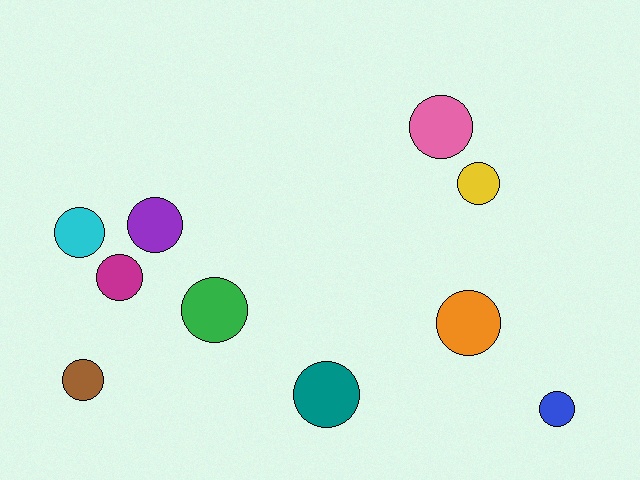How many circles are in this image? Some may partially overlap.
There are 10 circles.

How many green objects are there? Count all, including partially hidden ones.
There is 1 green object.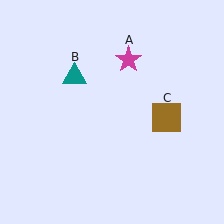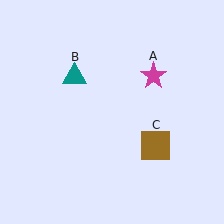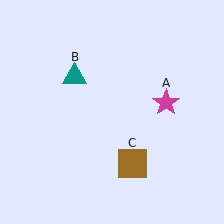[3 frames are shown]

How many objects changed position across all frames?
2 objects changed position: magenta star (object A), brown square (object C).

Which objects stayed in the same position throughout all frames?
Teal triangle (object B) remained stationary.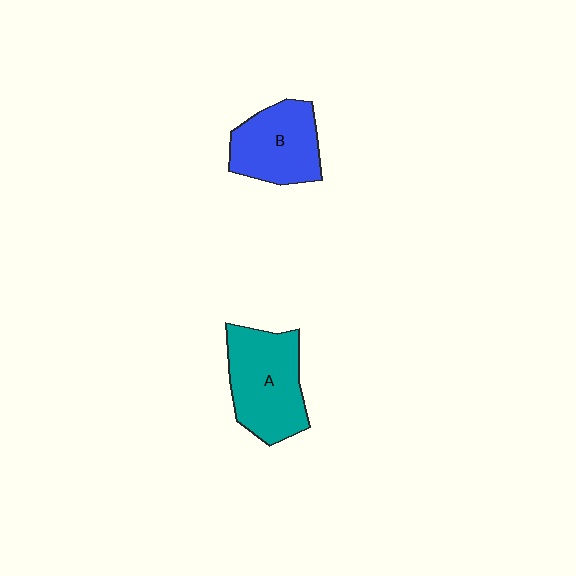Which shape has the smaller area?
Shape B (blue).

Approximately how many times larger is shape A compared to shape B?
Approximately 1.2 times.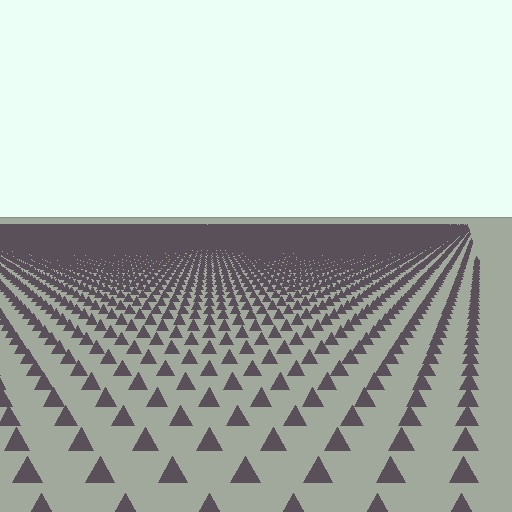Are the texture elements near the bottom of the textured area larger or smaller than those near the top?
Larger. Near the bottom, elements are closer to the viewer and appear at a bigger on-screen size.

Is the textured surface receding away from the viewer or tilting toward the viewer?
The surface is receding away from the viewer. Texture elements get smaller and denser toward the top.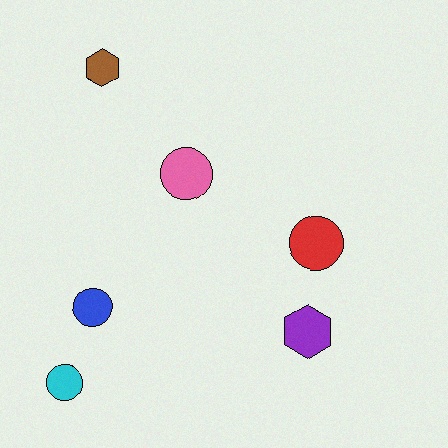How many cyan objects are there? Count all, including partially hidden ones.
There is 1 cyan object.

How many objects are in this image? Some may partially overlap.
There are 6 objects.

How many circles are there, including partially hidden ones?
There are 4 circles.